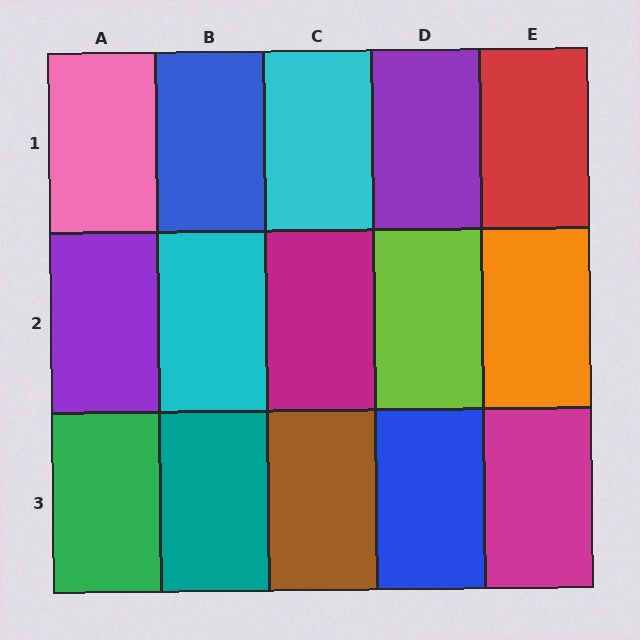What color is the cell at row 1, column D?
Purple.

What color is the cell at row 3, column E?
Magenta.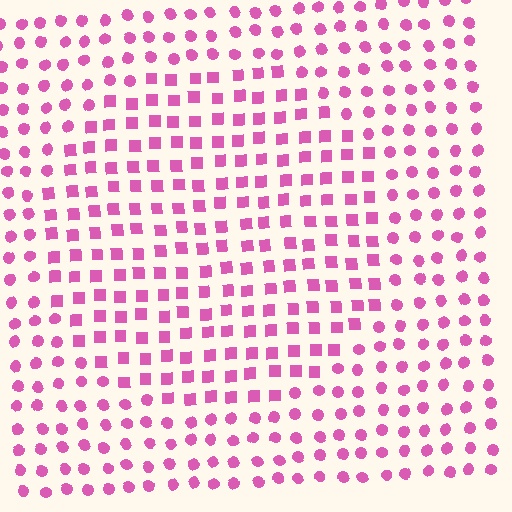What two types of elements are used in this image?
The image uses squares inside the circle region and circles outside it.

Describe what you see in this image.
The image is filled with small pink elements arranged in a uniform grid. A circle-shaped region contains squares, while the surrounding area contains circles. The boundary is defined purely by the change in element shape.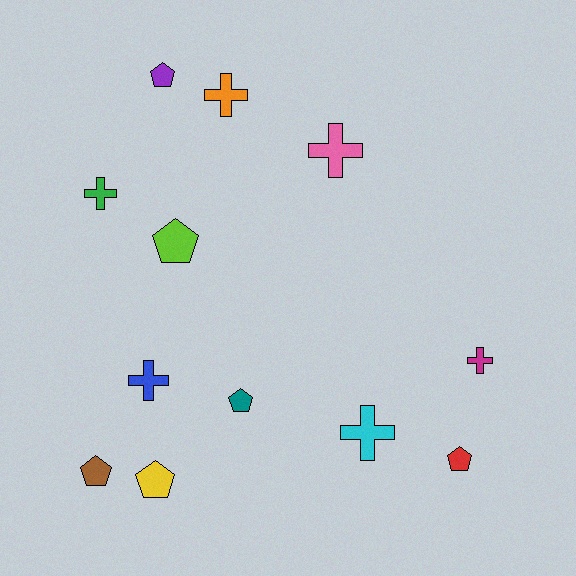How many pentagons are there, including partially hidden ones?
There are 6 pentagons.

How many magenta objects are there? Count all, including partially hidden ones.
There is 1 magenta object.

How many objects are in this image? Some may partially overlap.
There are 12 objects.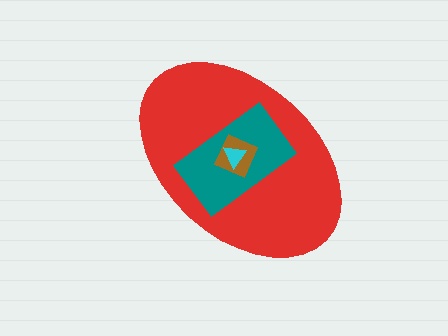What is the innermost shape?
The cyan triangle.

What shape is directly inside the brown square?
The cyan triangle.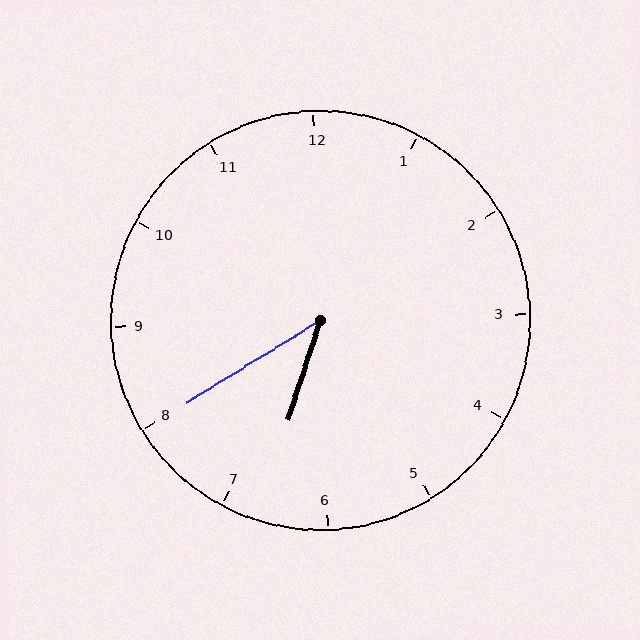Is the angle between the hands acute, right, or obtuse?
It is acute.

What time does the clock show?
6:40.